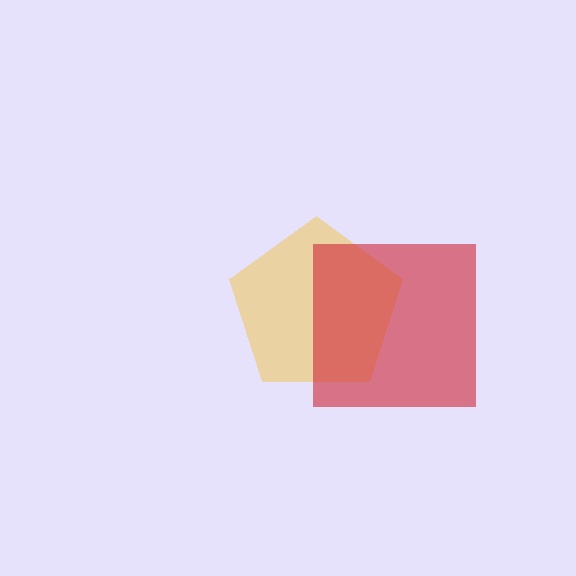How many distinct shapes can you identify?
There are 2 distinct shapes: a yellow pentagon, a red square.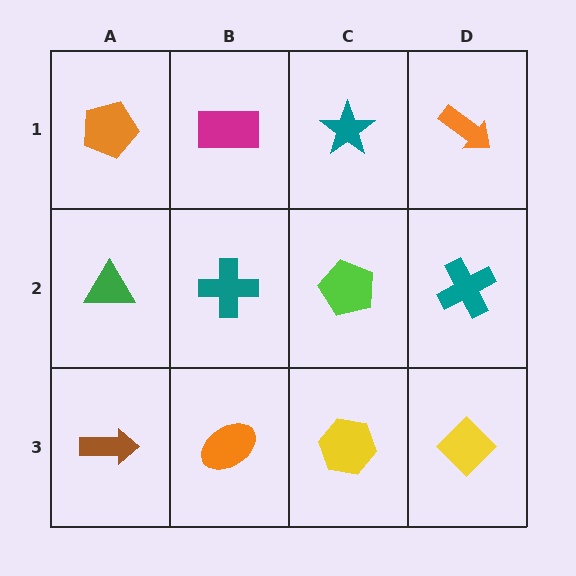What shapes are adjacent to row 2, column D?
An orange arrow (row 1, column D), a yellow diamond (row 3, column D), a lime pentagon (row 2, column C).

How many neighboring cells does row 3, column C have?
3.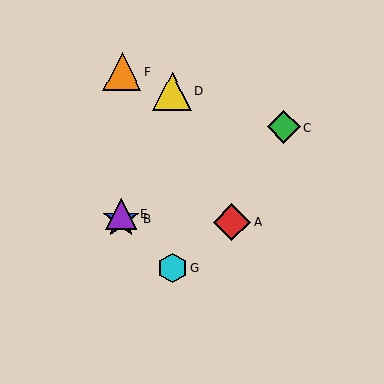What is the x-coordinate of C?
Object C is at x≈284.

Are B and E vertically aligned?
Yes, both are at x≈121.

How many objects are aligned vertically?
3 objects (B, E, F) are aligned vertically.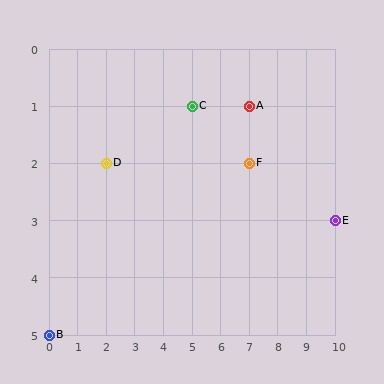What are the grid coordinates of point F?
Point F is at grid coordinates (7, 2).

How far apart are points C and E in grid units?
Points C and E are 5 columns and 2 rows apart (about 5.4 grid units diagonally).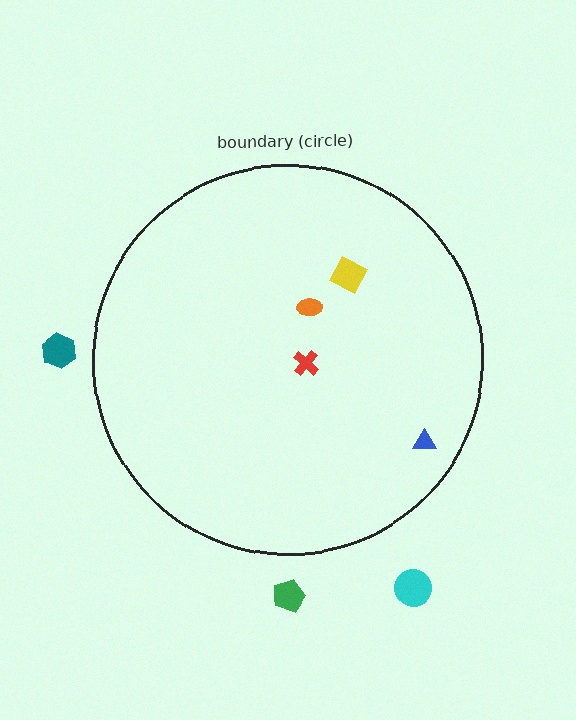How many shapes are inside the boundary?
4 inside, 3 outside.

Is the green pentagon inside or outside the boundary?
Outside.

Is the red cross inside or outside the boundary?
Inside.